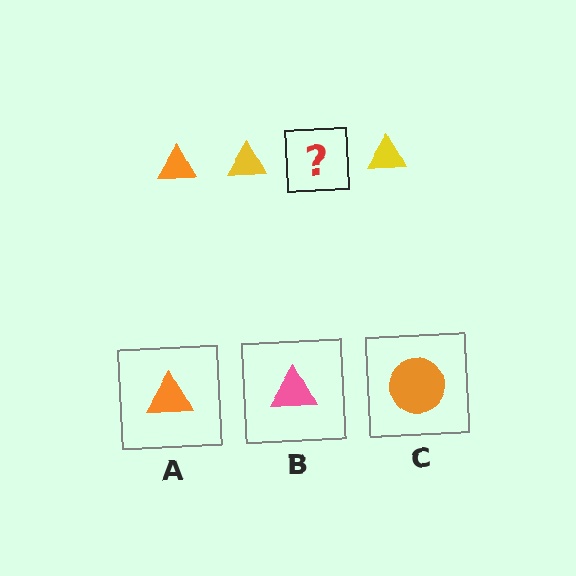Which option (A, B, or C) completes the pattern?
A.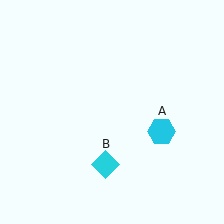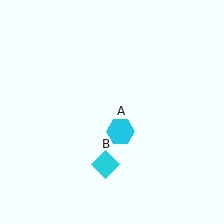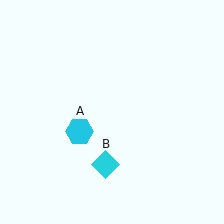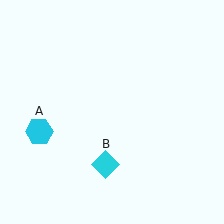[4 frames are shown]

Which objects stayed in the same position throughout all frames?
Cyan diamond (object B) remained stationary.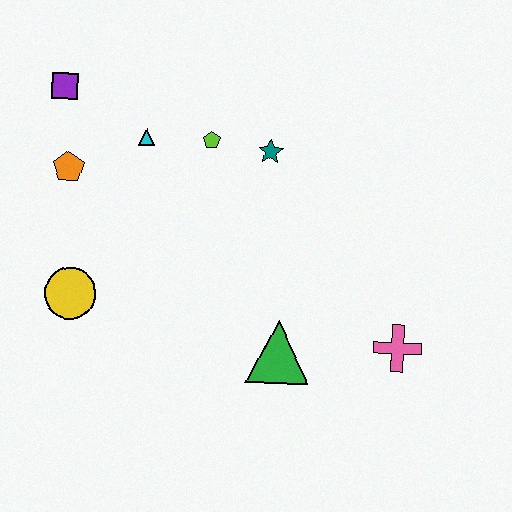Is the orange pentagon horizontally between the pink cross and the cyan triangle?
No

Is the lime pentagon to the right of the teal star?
No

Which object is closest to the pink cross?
The green triangle is closest to the pink cross.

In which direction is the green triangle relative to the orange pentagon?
The green triangle is to the right of the orange pentagon.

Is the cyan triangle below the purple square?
Yes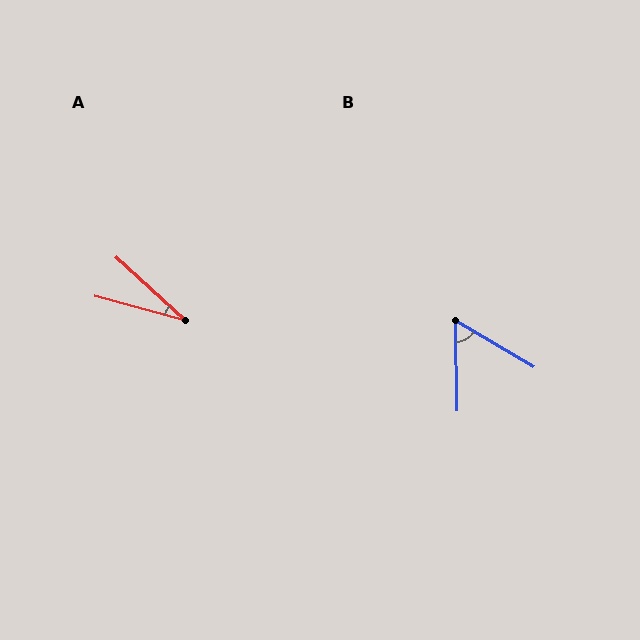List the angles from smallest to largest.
A (27°), B (58°).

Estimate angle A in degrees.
Approximately 27 degrees.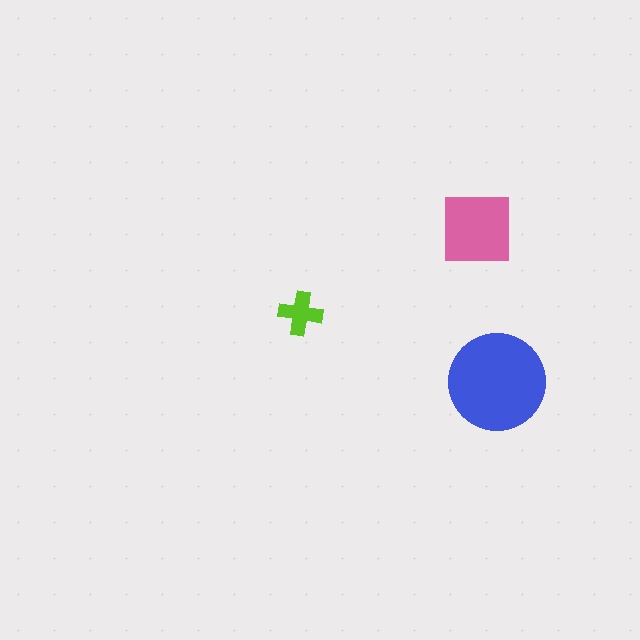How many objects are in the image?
There are 3 objects in the image.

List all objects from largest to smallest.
The blue circle, the pink square, the lime cross.